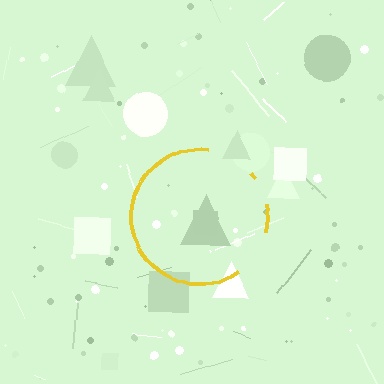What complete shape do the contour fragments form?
The contour fragments form a circle.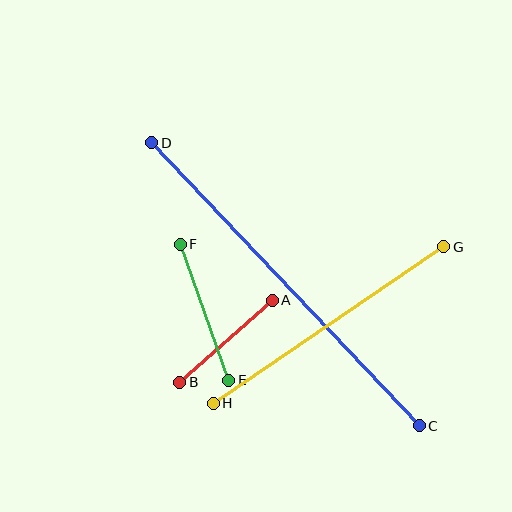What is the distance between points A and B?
The distance is approximately 124 pixels.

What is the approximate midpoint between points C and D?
The midpoint is at approximately (285, 284) pixels.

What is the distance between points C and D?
The distance is approximately 390 pixels.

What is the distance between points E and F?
The distance is approximately 144 pixels.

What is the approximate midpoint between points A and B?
The midpoint is at approximately (226, 341) pixels.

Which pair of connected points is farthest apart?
Points C and D are farthest apart.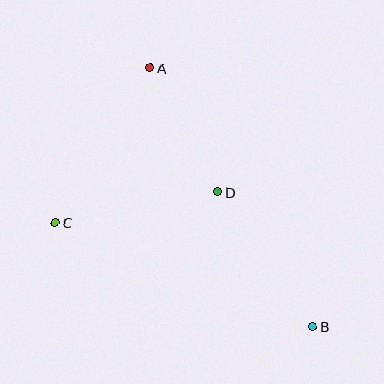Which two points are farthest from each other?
Points A and B are farthest from each other.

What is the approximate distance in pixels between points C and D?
The distance between C and D is approximately 165 pixels.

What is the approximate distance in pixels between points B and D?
The distance between B and D is approximately 165 pixels.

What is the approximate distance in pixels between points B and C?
The distance between B and C is approximately 278 pixels.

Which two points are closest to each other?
Points A and D are closest to each other.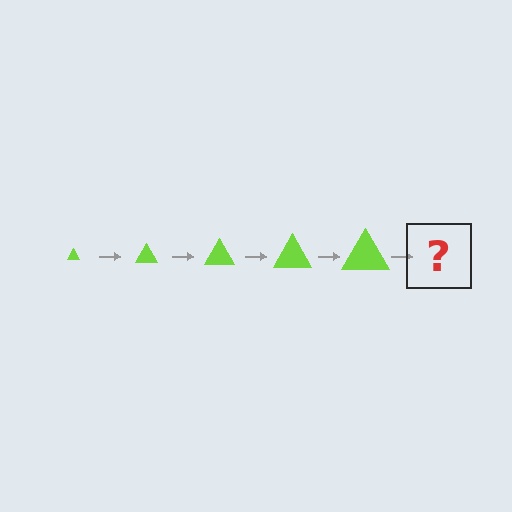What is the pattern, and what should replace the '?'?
The pattern is that the triangle gets progressively larger each step. The '?' should be a lime triangle, larger than the previous one.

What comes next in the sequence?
The next element should be a lime triangle, larger than the previous one.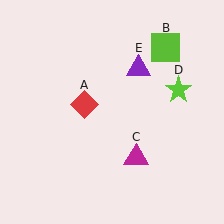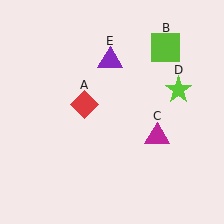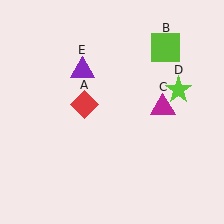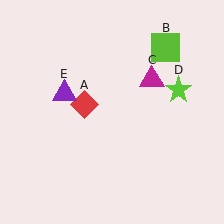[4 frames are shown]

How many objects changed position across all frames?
2 objects changed position: magenta triangle (object C), purple triangle (object E).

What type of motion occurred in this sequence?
The magenta triangle (object C), purple triangle (object E) rotated counterclockwise around the center of the scene.